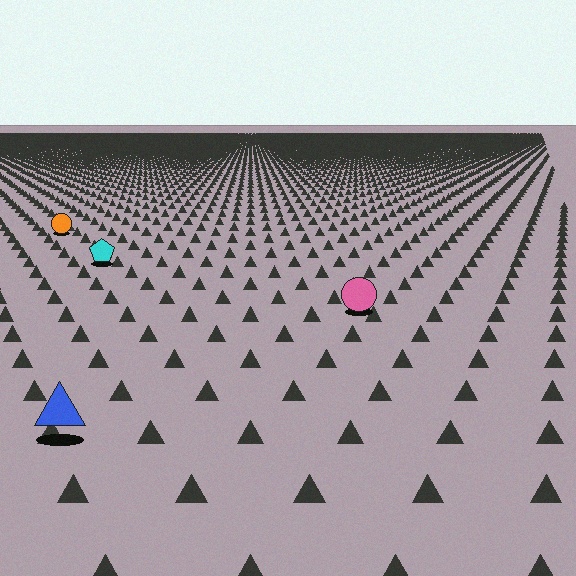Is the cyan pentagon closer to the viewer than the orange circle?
Yes. The cyan pentagon is closer — you can tell from the texture gradient: the ground texture is coarser near it.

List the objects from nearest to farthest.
From nearest to farthest: the blue triangle, the pink circle, the cyan pentagon, the orange circle.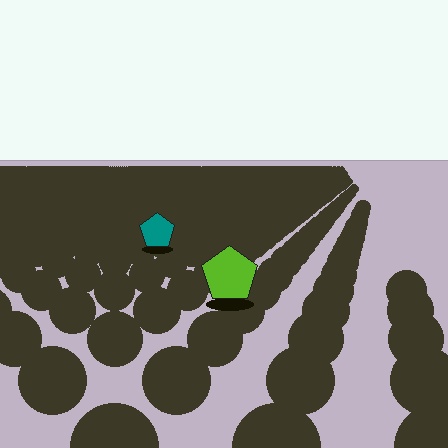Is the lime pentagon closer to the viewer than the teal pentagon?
Yes. The lime pentagon is closer — you can tell from the texture gradient: the ground texture is coarser near it.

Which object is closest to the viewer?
The lime pentagon is closest. The texture marks near it are larger and more spread out.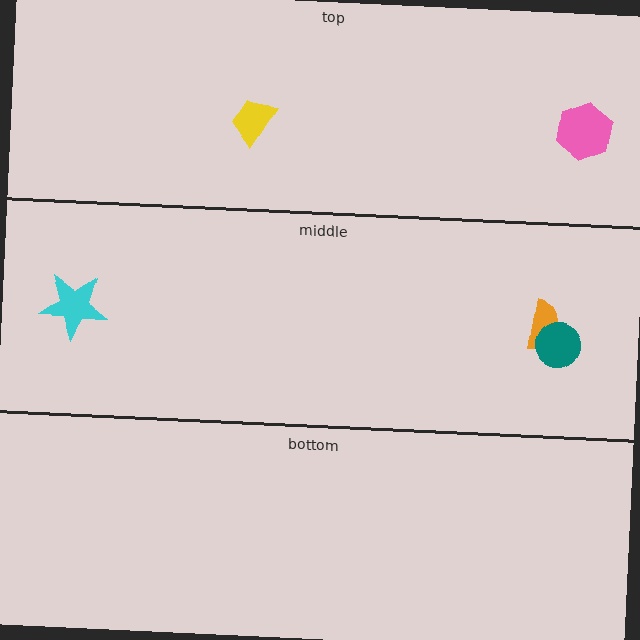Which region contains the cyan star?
The middle region.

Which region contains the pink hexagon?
The top region.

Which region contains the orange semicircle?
The middle region.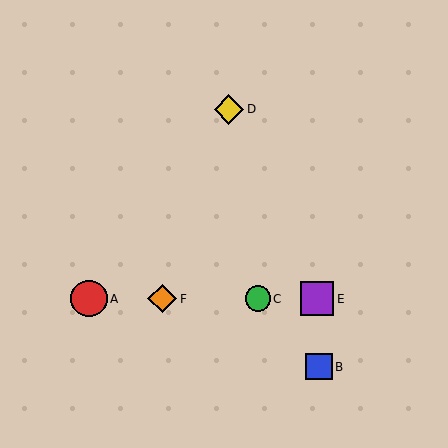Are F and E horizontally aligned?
Yes, both are at y≈299.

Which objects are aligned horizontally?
Objects A, C, E, F are aligned horizontally.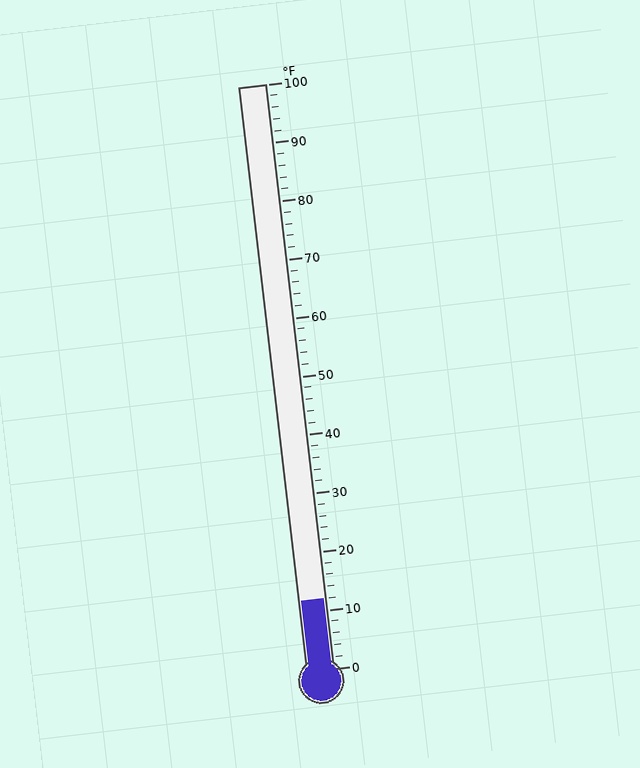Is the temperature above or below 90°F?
The temperature is below 90°F.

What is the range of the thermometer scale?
The thermometer scale ranges from 0°F to 100°F.